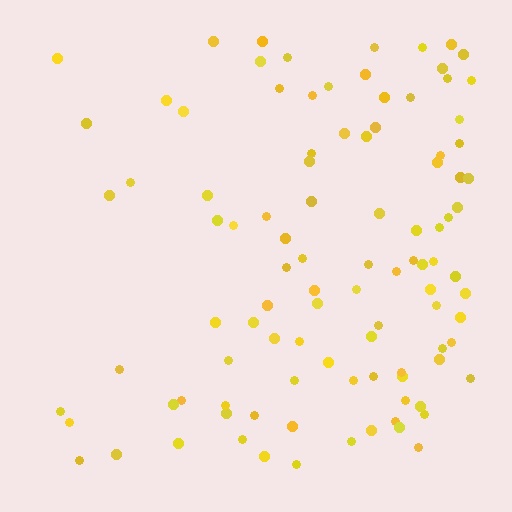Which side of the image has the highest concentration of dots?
The right.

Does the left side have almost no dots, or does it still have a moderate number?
Still a moderate number, just noticeably fewer than the right.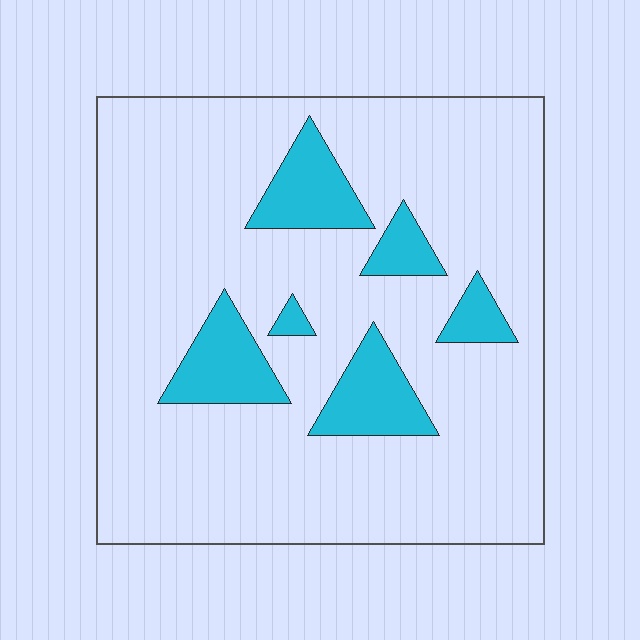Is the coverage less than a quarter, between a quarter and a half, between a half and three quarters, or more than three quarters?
Less than a quarter.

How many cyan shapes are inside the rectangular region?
6.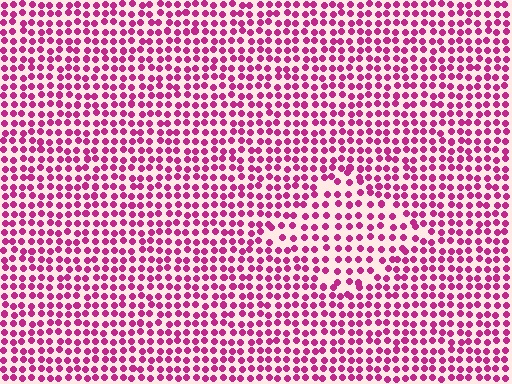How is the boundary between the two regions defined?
The boundary is defined by a change in element density (approximately 1.5x ratio). All elements are the same color, size, and shape.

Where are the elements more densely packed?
The elements are more densely packed outside the diamond boundary.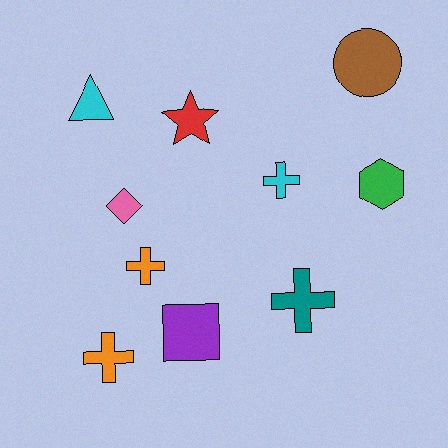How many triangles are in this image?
There is 1 triangle.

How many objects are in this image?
There are 10 objects.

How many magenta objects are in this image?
There are no magenta objects.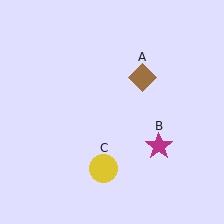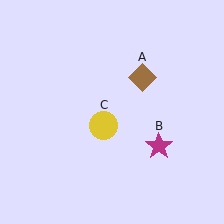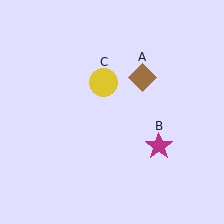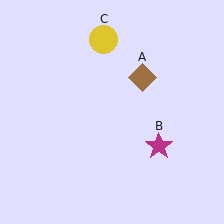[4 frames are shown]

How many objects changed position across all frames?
1 object changed position: yellow circle (object C).